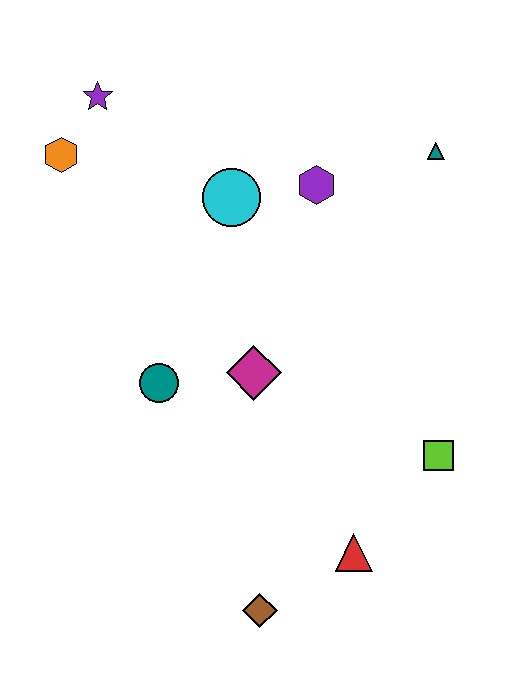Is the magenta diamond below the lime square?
No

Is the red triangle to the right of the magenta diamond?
Yes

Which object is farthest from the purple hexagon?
The brown diamond is farthest from the purple hexagon.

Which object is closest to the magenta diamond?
The teal circle is closest to the magenta diamond.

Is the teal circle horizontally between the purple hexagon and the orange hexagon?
Yes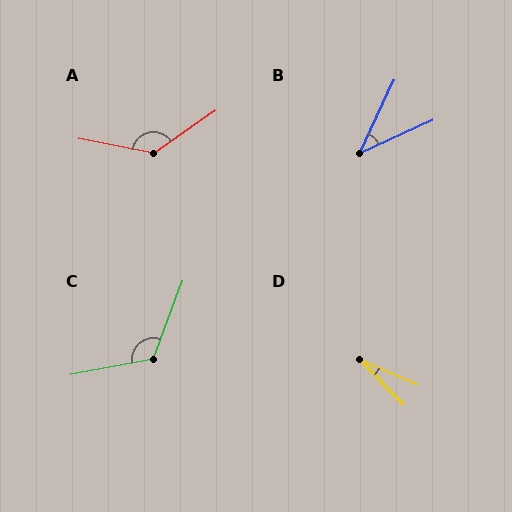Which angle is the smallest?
D, at approximately 22 degrees.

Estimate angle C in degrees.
Approximately 121 degrees.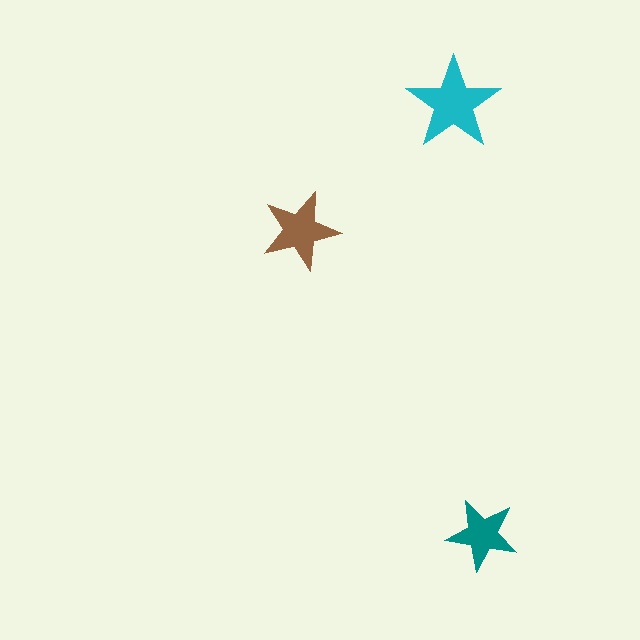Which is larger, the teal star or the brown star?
The brown one.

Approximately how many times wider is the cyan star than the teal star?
About 1.5 times wider.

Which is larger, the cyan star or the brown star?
The cyan one.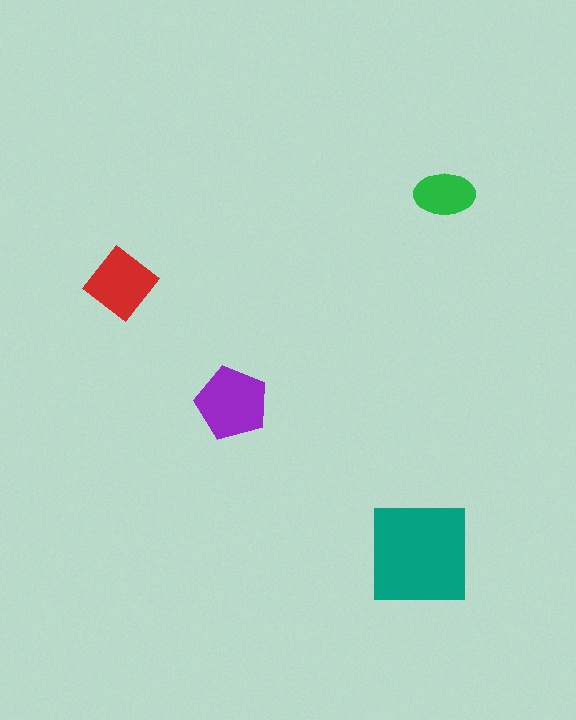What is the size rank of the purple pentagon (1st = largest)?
2nd.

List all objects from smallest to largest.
The green ellipse, the red diamond, the purple pentagon, the teal square.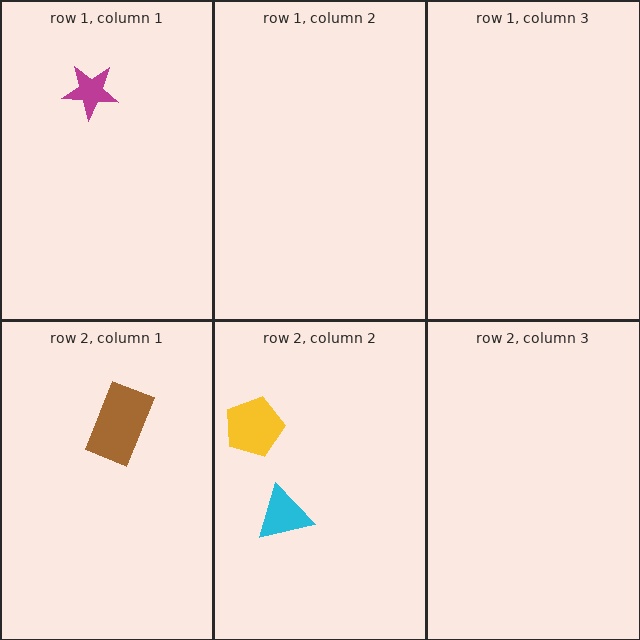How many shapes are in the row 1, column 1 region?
1.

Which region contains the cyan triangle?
The row 2, column 2 region.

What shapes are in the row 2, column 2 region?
The cyan triangle, the yellow pentagon.